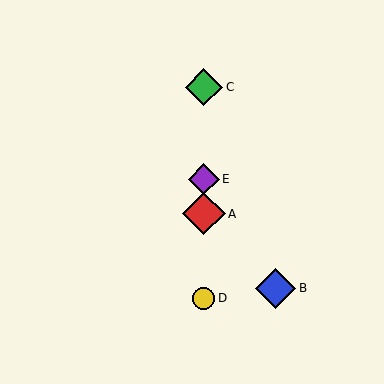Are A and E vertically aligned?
Yes, both are at x≈204.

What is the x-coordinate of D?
Object D is at x≈204.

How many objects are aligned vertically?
4 objects (A, C, D, E) are aligned vertically.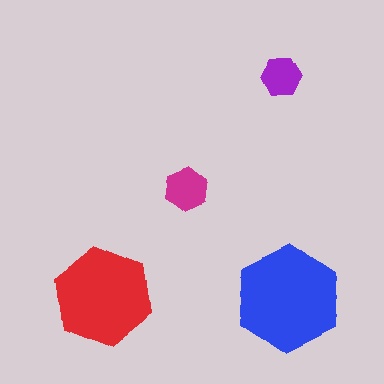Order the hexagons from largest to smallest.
the blue one, the red one, the magenta one, the purple one.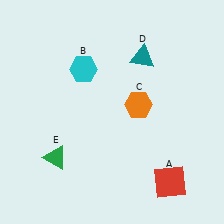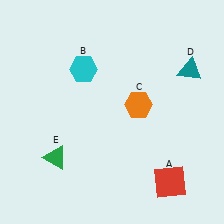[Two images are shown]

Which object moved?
The teal triangle (D) moved right.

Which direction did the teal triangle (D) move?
The teal triangle (D) moved right.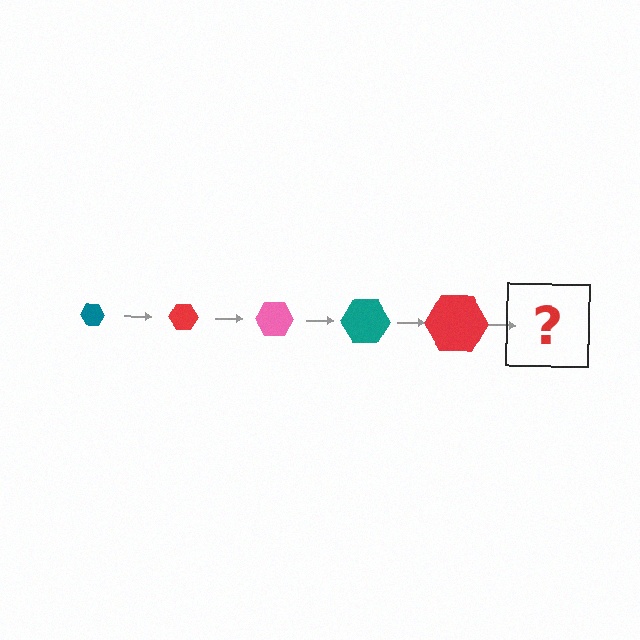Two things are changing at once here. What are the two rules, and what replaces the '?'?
The two rules are that the hexagon grows larger each step and the color cycles through teal, red, and pink. The '?' should be a pink hexagon, larger than the previous one.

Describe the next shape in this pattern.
It should be a pink hexagon, larger than the previous one.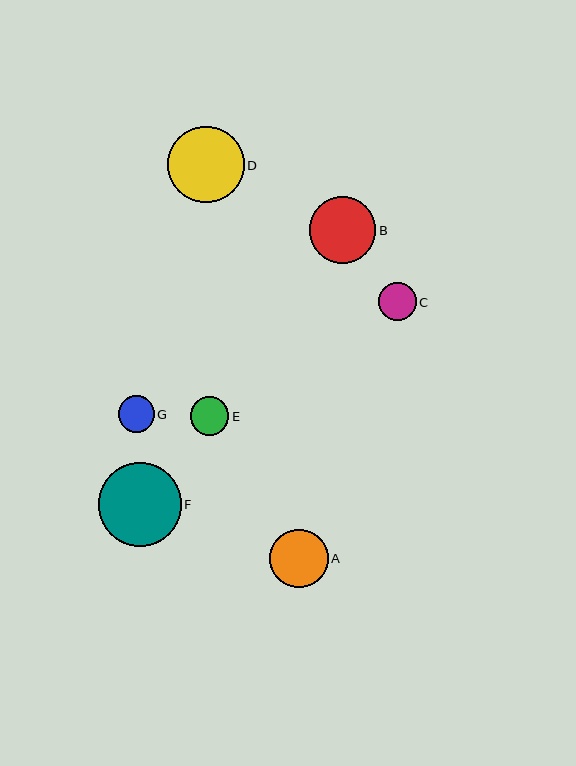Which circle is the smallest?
Circle G is the smallest with a size of approximately 36 pixels.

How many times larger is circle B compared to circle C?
Circle B is approximately 1.8 times the size of circle C.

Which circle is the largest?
Circle F is the largest with a size of approximately 83 pixels.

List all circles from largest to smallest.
From largest to smallest: F, D, B, A, E, C, G.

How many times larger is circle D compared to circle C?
Circle D is approximately 2.0 times the size of circle C.